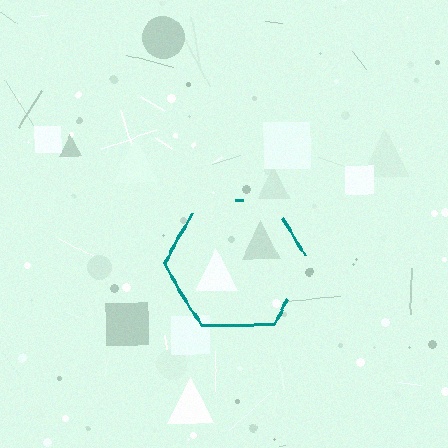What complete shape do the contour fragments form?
The contour fragments form a hexagon.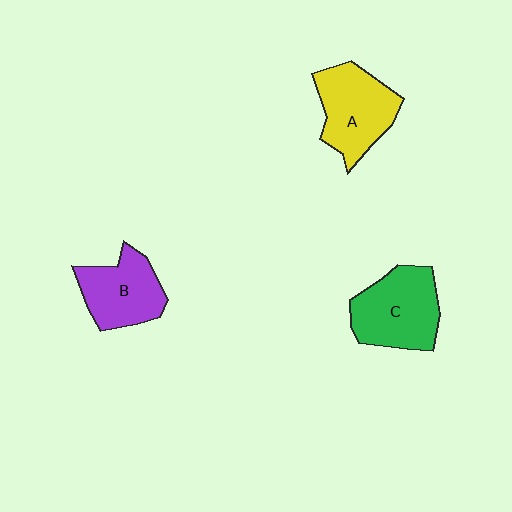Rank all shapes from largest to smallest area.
From largest to smallest: C (green), A (yellow), B (purple).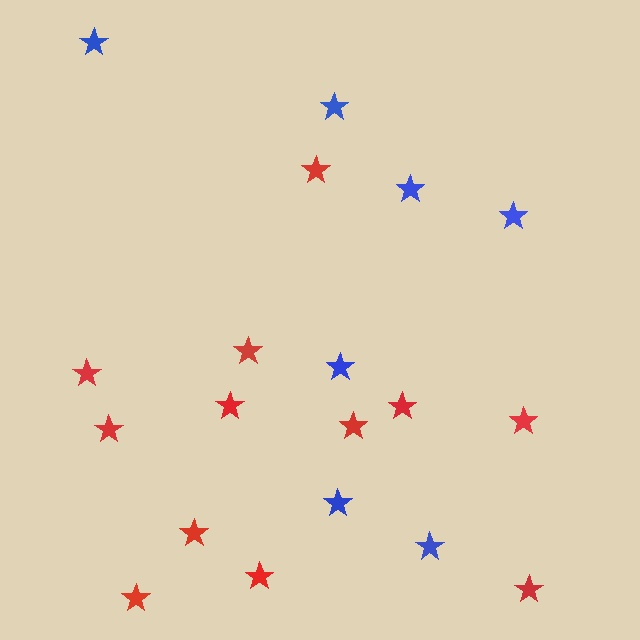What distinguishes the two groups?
There are 2 groups: one group of red stars (12) and one group of blue stars (7).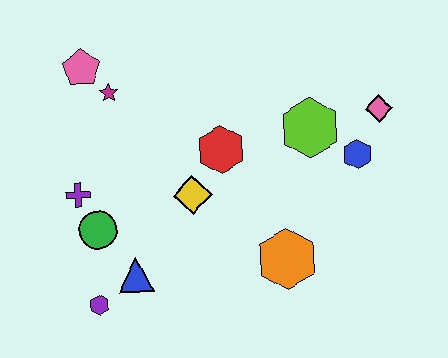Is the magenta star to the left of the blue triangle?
Yes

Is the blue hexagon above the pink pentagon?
No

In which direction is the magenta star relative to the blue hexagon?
The magenta star is to the left of the blue hexagon.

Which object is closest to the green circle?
The purple cross is closest to the green circle.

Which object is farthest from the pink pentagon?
The pink diamond is farthest from the pink pentagon.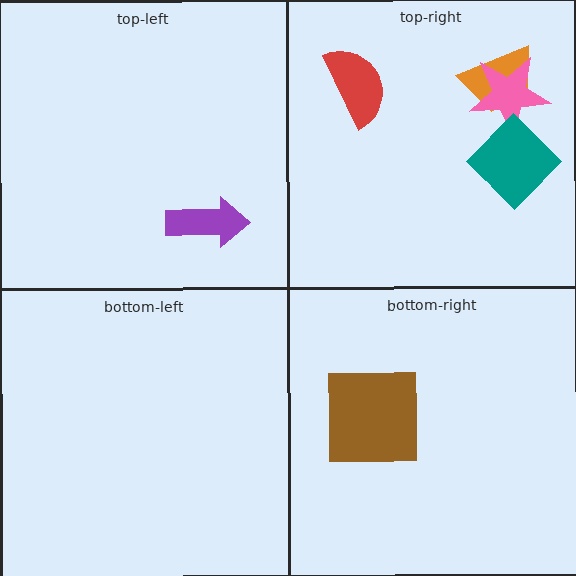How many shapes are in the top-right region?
4.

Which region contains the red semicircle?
The top-right region.